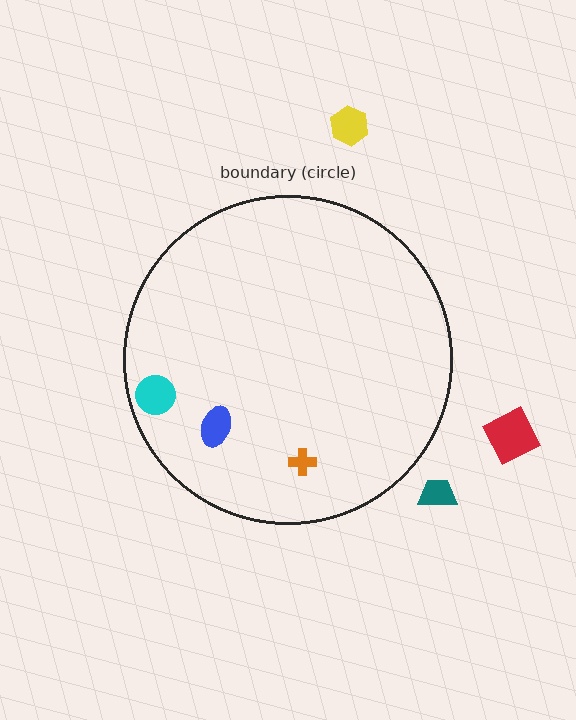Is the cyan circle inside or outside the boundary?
Inside.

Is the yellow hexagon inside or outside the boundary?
Outside.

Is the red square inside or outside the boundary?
Outside.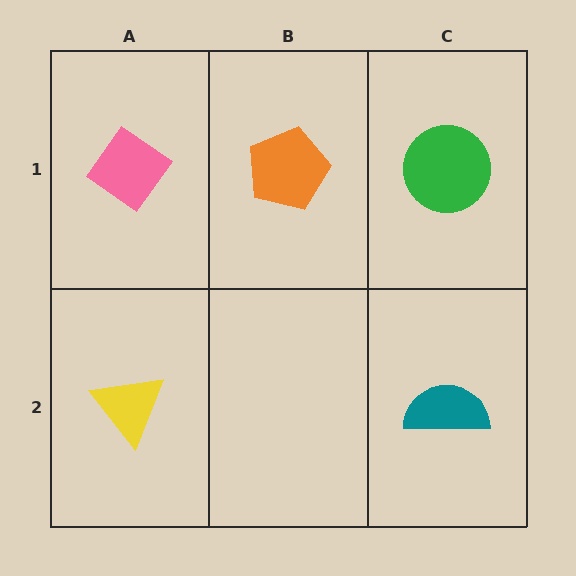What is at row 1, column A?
A pink diamond.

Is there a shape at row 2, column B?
No, that cell is empty.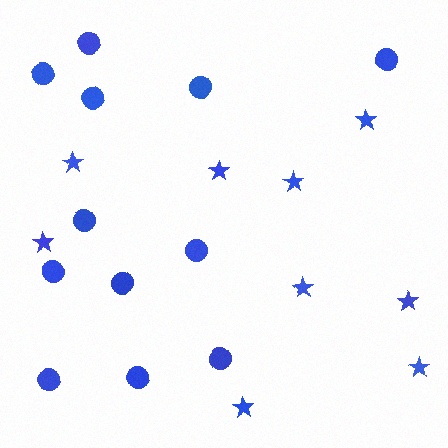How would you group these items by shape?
There are 2 groups: one group of circles (12) and one group of stars (9).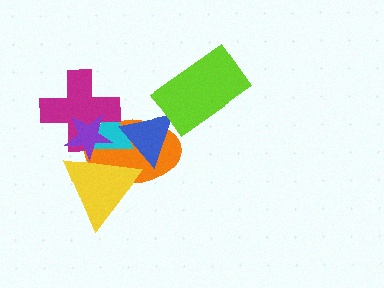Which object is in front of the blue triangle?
The yellow triangle is in front of the blue triangle.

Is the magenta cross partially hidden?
Yes, it is partially covered by another shape.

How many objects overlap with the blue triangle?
3 objects overlap with the blue triangle.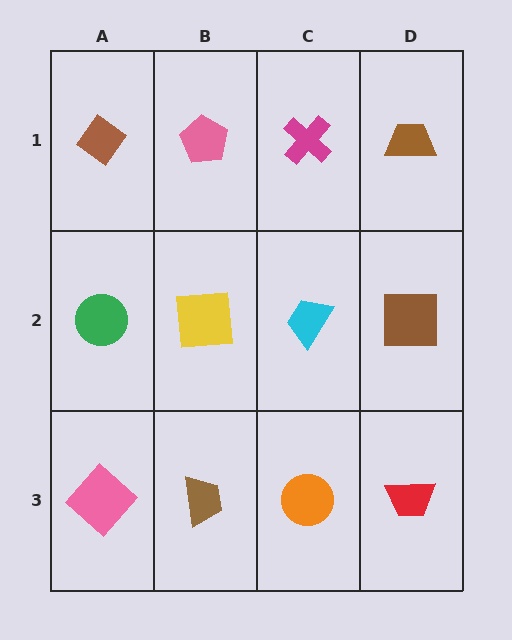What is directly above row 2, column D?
A brown trapezoid.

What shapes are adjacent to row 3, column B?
A yellow square (row 2, column B), a pink diamond (row 3, column A), an orange circle (row 3, column C).